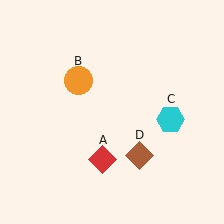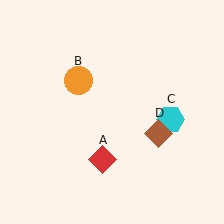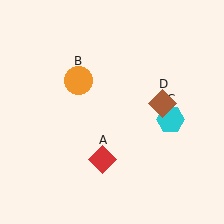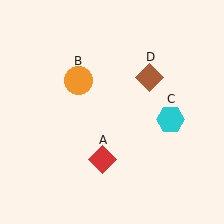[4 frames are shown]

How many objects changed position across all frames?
1 object changed position: brown diamond (object D).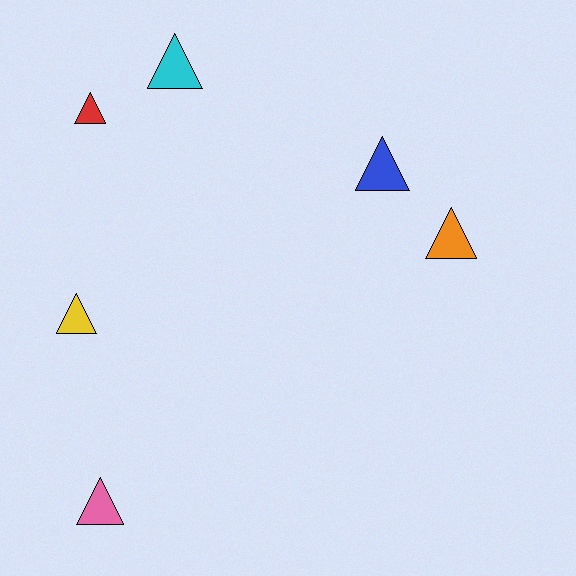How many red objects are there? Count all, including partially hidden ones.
There is 1 red object.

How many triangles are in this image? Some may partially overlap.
There are 6 triangles.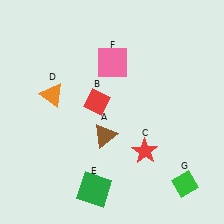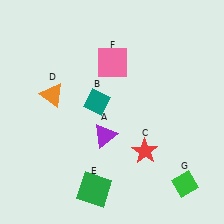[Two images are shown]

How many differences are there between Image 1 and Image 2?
There are 2 differences between the two images.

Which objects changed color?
A changed from brown to purple. B changed from red to teal.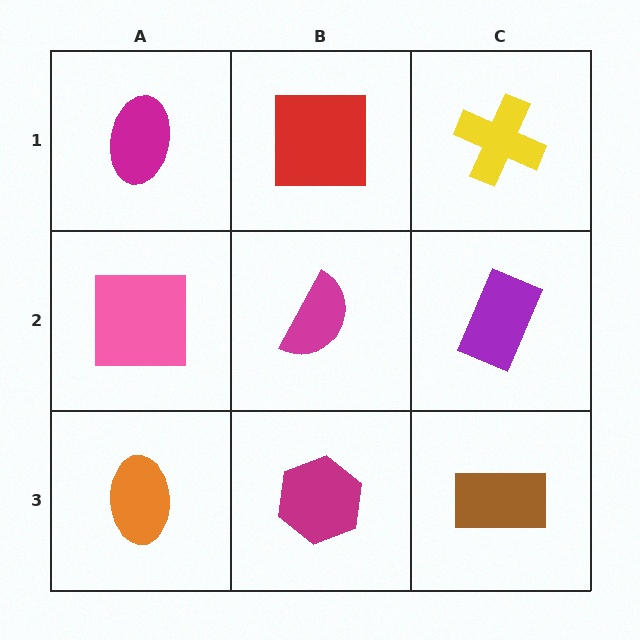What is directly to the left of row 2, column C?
A magenta semicircle.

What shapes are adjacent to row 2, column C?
A yellow cross (row 1, column C), a brown rectangle (row 3, column C), a magenta semicircle (row 2, column B).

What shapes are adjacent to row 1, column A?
A pink square (row 2, column A), a red square (row 1, column B).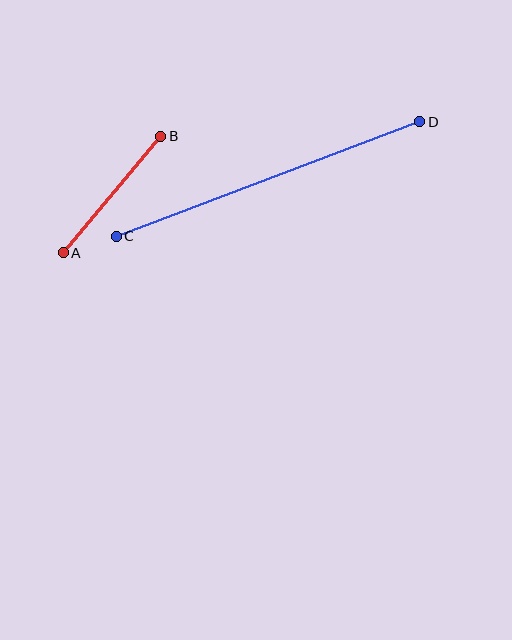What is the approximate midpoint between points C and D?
The midpoint is at approximately (268, 179) pixels.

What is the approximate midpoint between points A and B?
The midpoint is at approximately (112, 195) pixels.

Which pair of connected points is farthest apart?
Points C and D are farthest apart.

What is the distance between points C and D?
The distance is approximately 324 pixels.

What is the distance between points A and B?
The distance is approximately 152 pixels.